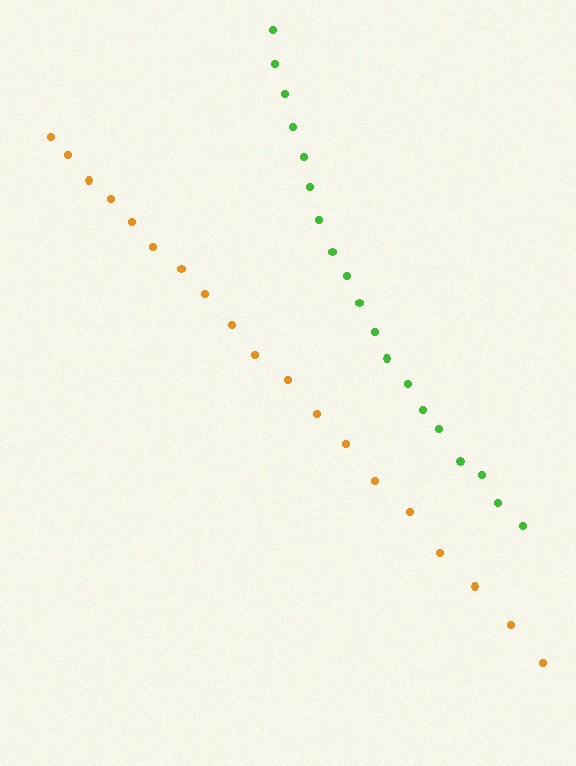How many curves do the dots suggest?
There are 2 distinct paths.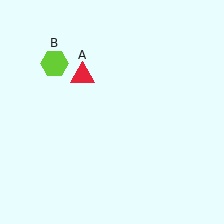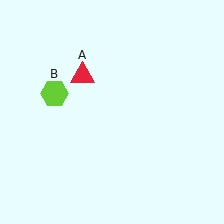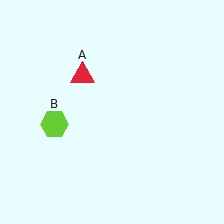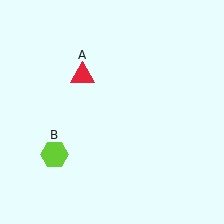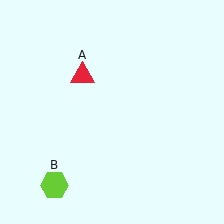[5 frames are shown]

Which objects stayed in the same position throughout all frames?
Red triangle (object A) remained stationary.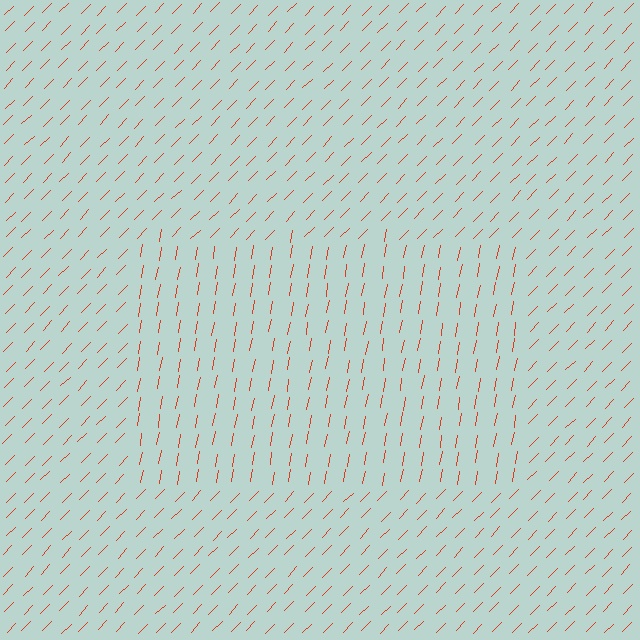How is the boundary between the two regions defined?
The boundary is defined purely by a change in line orientation (approximately 34 degrees difference). All lines are the same color and thickness.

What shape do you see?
I see a rectangle.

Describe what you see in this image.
The image is filled with small red line segments. A rectangle region in the image has lines oriented differently from the surrounding lines, creating a visible texture boundary.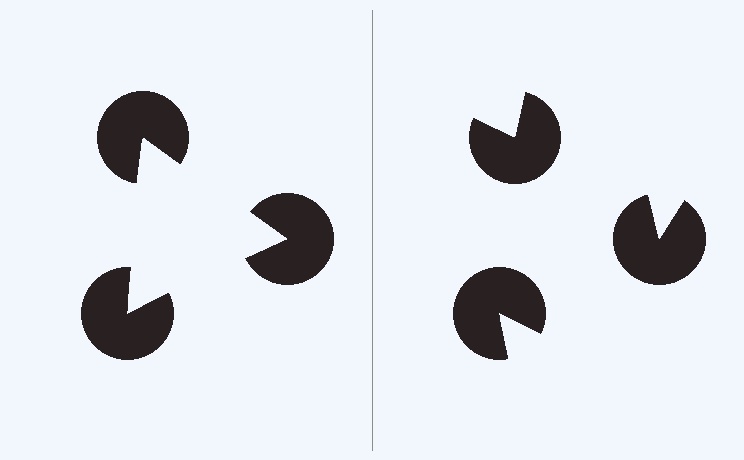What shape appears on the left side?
An illusory triangle.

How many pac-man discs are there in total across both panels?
6 — 3 on each side.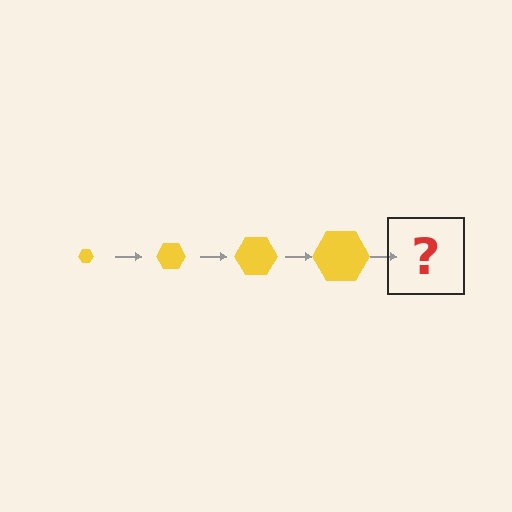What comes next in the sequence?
The next element should be a yellow hexagon, larger than the previous one.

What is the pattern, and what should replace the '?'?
The pattern is that the hexagon gets progressively larger each step. The '?' should be a yellow hexagon, larger than the previous one.